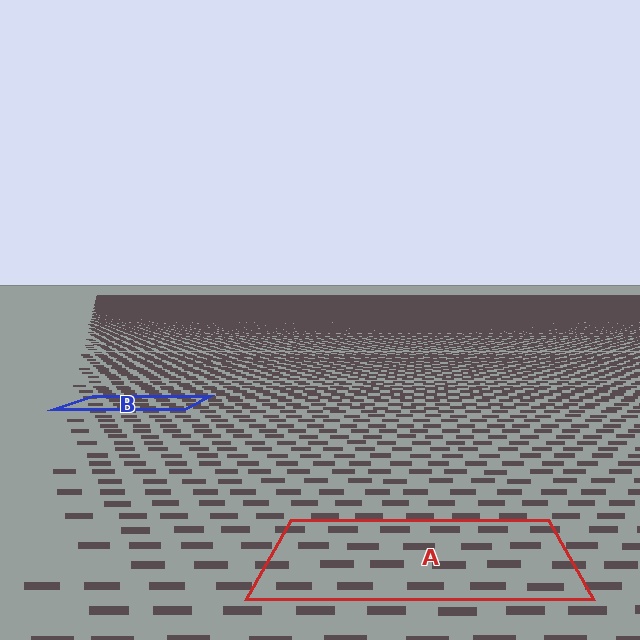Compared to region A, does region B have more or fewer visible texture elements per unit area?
Region B has more texture elements per unit area — they are packed more densely because it is farther away.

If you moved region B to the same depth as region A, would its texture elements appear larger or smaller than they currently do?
They would appear larger. At a closer depth, the same texture elements are projected at a bigger on-screen size.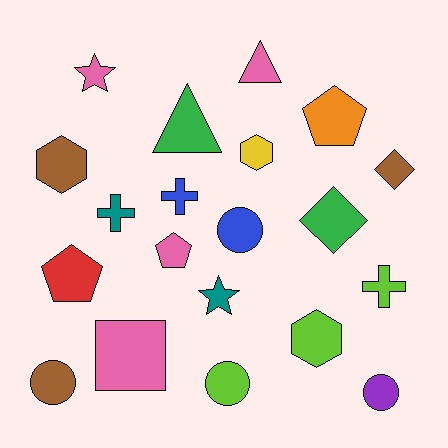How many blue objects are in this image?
There are 2 blue objects.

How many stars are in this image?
There are 2 stars.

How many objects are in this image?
There are 20 objects.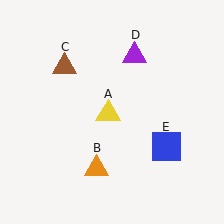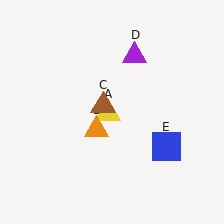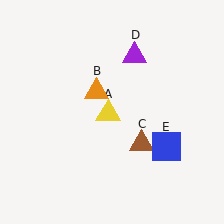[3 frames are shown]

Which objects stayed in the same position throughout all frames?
Yellow triangle (object A) and purple triangle (object D) and blue square (object E) remained stationary.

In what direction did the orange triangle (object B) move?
The orange triangle (object B) moved up.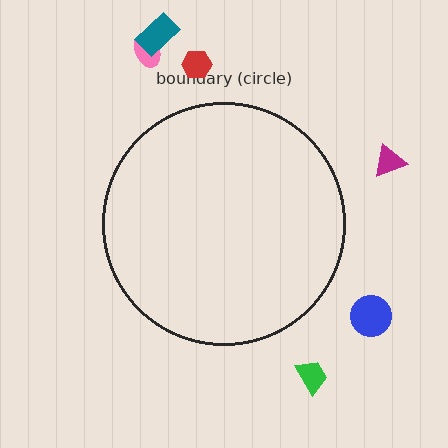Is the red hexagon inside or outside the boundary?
Outside.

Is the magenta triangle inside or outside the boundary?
Outside.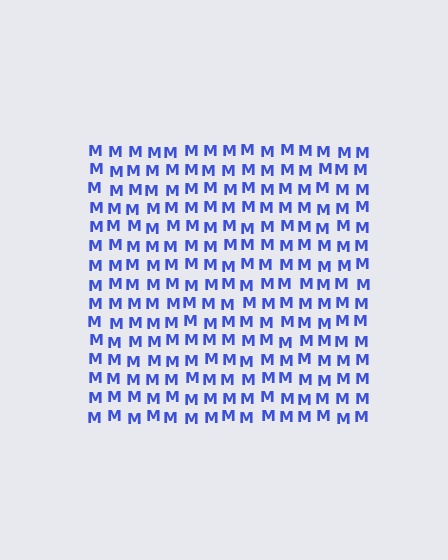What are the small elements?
The small elements are letter M's.